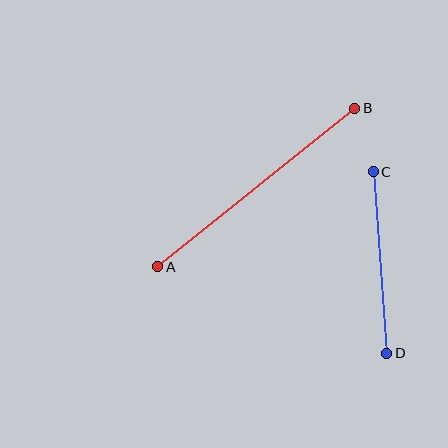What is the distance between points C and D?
The distance is approximately 182 pixels.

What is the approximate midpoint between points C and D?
The midpoint is at approximately (380, 263) pixels.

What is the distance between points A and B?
The distance is approximately 253 pixels.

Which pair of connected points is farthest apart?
Points A and B are farthest apart.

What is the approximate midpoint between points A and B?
The midpoint is at approximately (256, 188) pixels.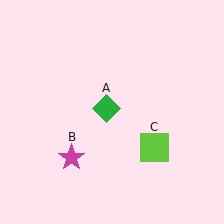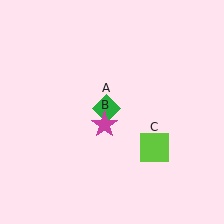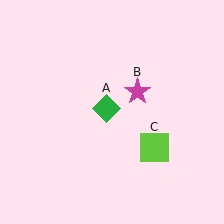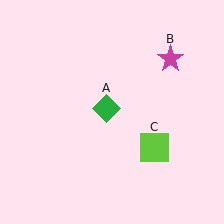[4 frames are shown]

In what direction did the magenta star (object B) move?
The magenta star (object B) moved up and to the right.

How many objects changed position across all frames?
1 object changed position: magenta star (object B).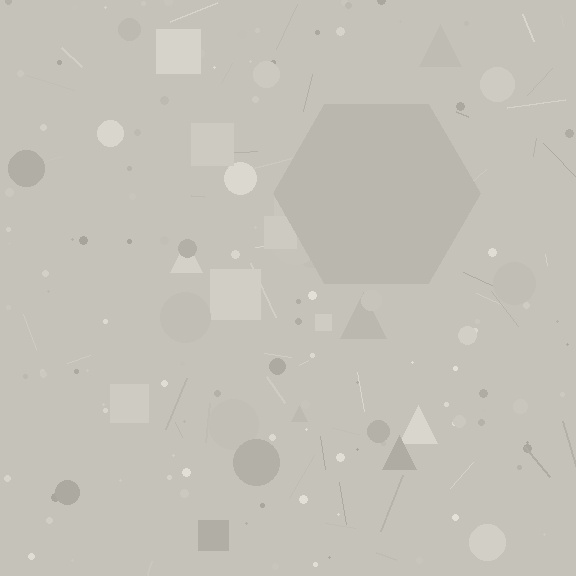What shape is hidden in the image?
A hexagon is hidden in the image.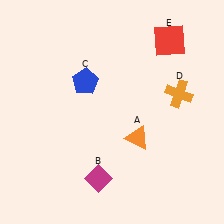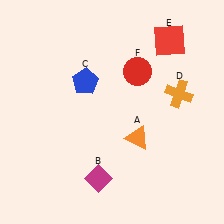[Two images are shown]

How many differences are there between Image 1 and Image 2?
There is 1 difference between the two images.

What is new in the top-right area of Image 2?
A red circle (F) was added in the top-right area of Image 2.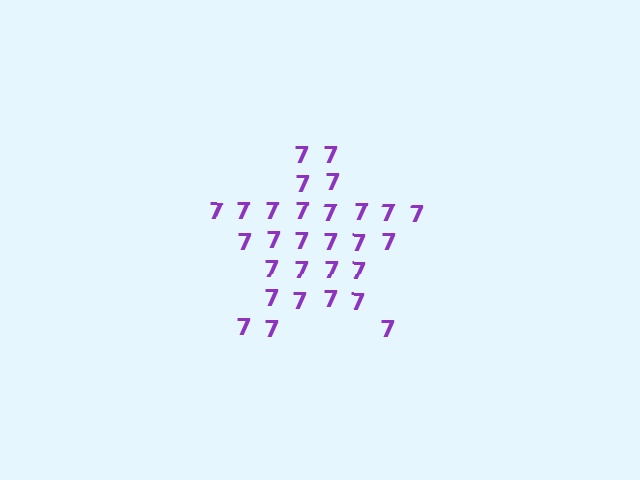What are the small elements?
The small elements are digit 7's.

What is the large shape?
The large shape is a star.